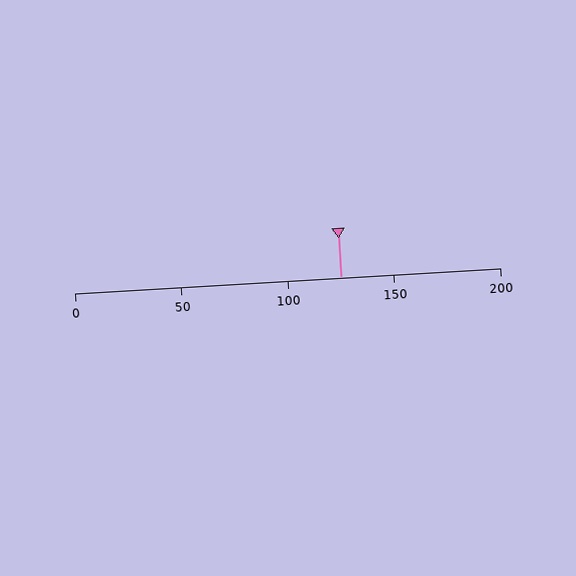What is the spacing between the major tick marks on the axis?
The major ticks are spaced 50 apart.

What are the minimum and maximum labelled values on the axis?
The axis runs from 0 to 200.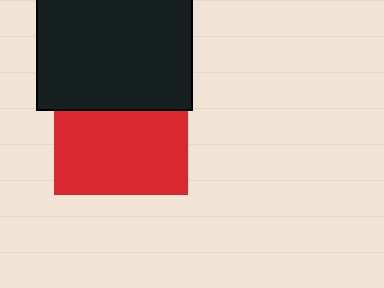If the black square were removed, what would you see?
You would see the complete red square.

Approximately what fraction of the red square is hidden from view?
Roughly 37% of the red square is hidden behind the black square.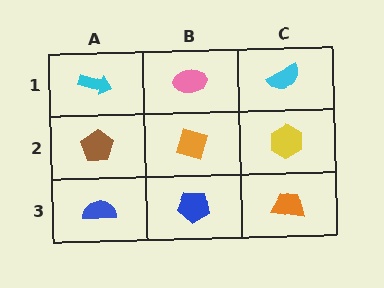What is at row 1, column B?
A pink ellipse.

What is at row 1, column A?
A cyan arrow.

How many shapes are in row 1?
3 shapes.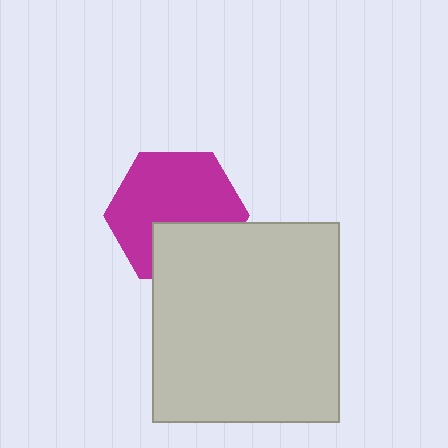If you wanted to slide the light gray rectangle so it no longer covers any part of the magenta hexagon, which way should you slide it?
Slide it down — that is the most direct way to separate the two shapes.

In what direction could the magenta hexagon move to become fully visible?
The magenta hexagon could move up. That would shift it out from behind the light gray rectangle entirely.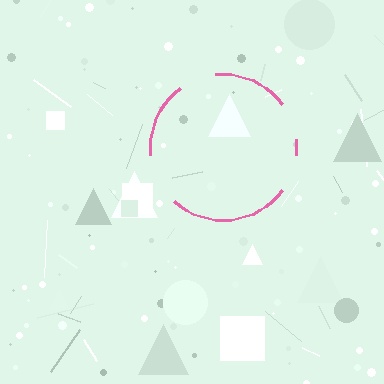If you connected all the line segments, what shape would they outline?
They would outline a circle.